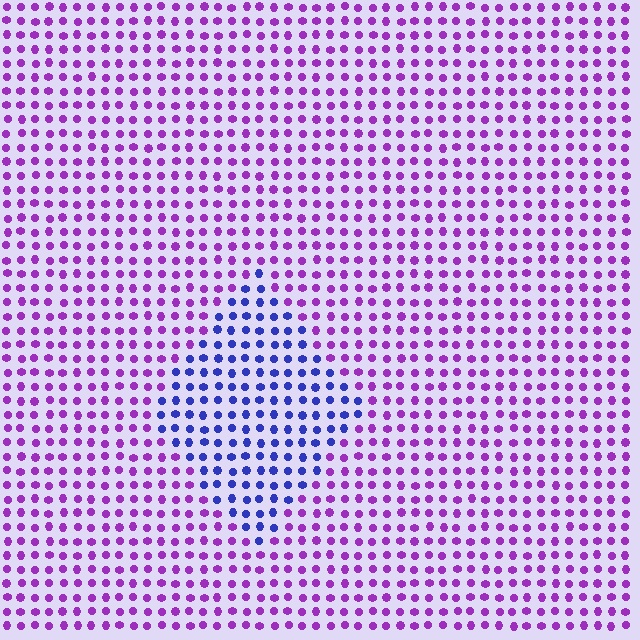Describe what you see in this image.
The image is filled with small purple elements in a uniform arrangement. A diamond-shaped region is visible where the elements are tinted to a slightly different hue, forming a subtle color boundary.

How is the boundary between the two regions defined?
The boundary is defined purely by a slight shift in hue (about 51 degrees). Spacing, size, and orientation are identical on both sides.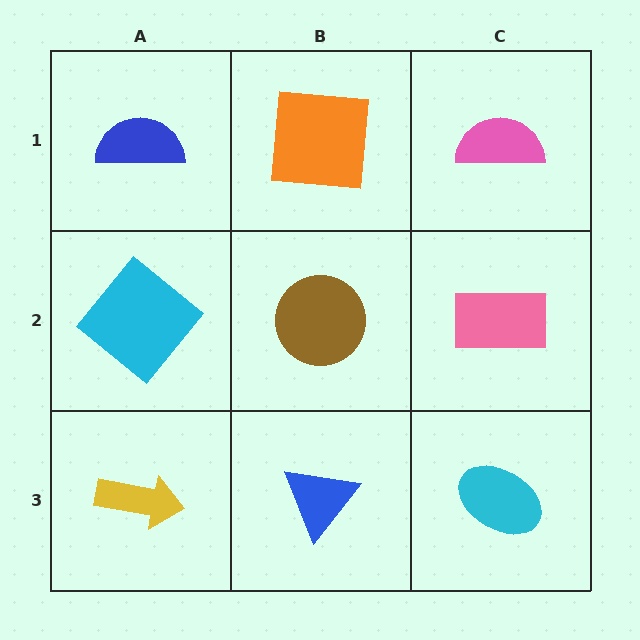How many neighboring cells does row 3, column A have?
2.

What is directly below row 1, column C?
A pink rectangle.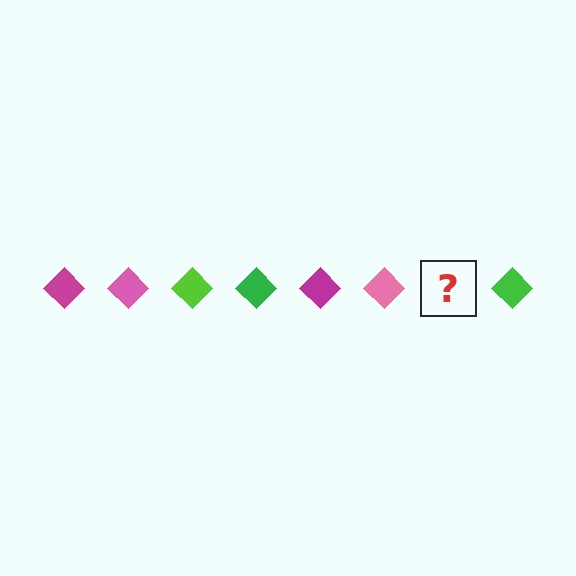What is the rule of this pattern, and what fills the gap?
The rule is that the pattern cycles through magenta, pink, lime, green diamonds. The gap should be filled with a lime diamond.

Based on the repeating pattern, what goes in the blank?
The blank should be a lime diamond.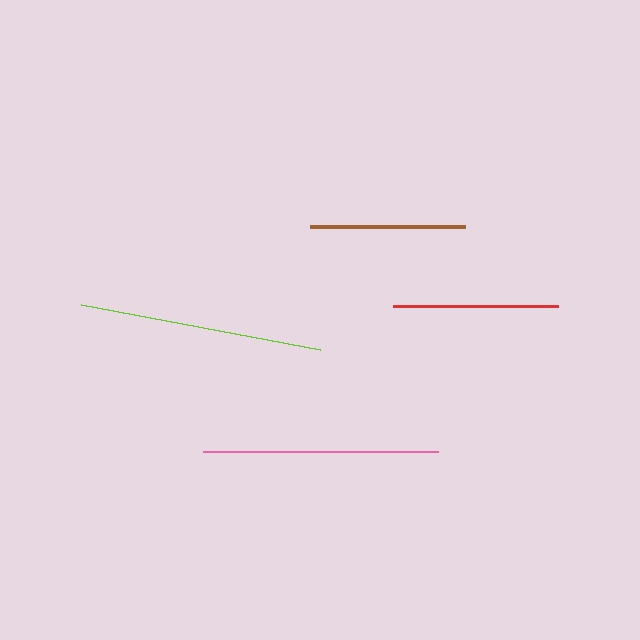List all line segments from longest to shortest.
From longest to shortest: lime, pink, red, brown.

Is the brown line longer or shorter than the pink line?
The pink line is longer than the brown line.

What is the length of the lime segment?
The lime segment is approximately 243 pixels long.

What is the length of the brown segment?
The brown segment is approximately 155 pixels long.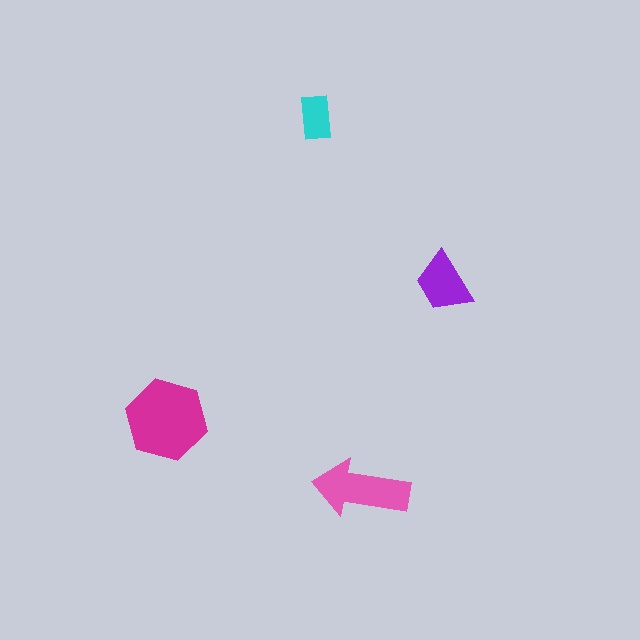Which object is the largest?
The magenta hexagon.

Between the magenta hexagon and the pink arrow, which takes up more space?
The magenta hexagon.